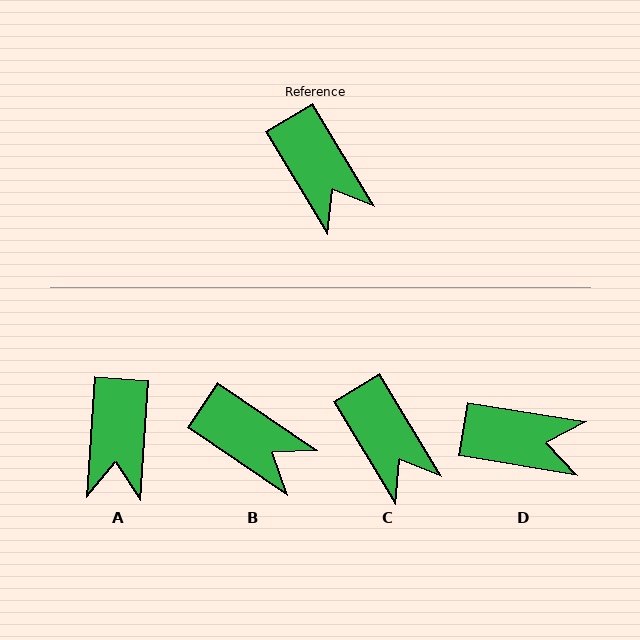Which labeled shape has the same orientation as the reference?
C.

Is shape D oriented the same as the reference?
No, it is off by about 50 degrees.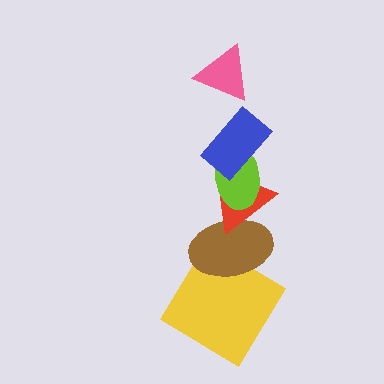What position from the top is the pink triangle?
The pink triangle is 1st from the top.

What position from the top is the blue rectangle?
The blue rectangle is 2nd from the top.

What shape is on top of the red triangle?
The lime ellipse is on top of the red triangle.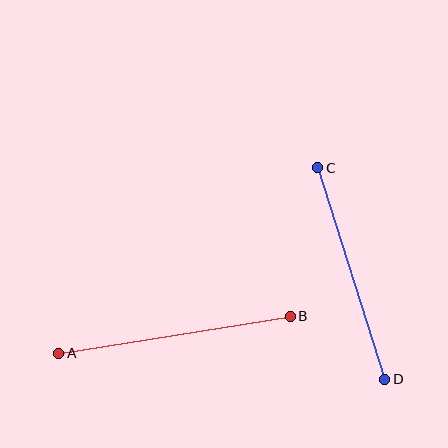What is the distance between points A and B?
The distance is approximately 235 pixels.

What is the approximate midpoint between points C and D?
The midpoint is at approximately (351, 273) pixels.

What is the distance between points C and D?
The distance is approximately 222 pixels.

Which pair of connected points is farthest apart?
Points A and B are farthest apart.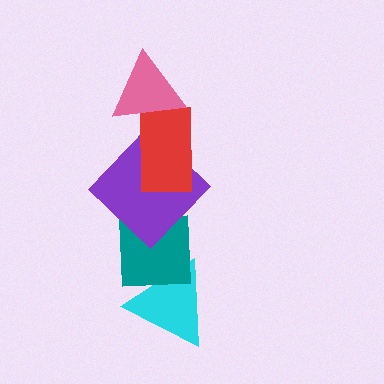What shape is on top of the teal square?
The purple diamond is on top of the teal square.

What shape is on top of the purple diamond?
The red rectangle is on top of the purple diamond.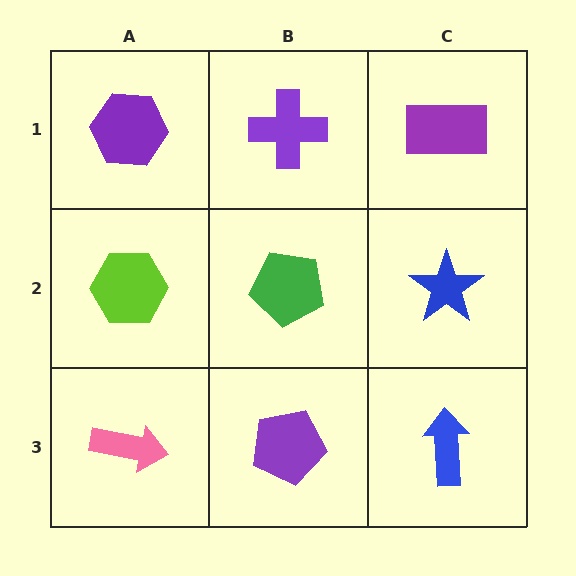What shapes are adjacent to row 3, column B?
A green pentagon (row 2, column B), a pink arrow (row 3, column A), a blue arrow (row 3, column C).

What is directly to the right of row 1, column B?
A purple rectangle.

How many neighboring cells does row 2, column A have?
3.